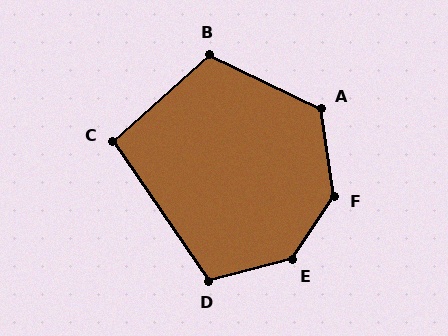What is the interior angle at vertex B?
Approximately 112 degrees (obtuse).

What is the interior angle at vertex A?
Approximately 124 degrees (obtuse).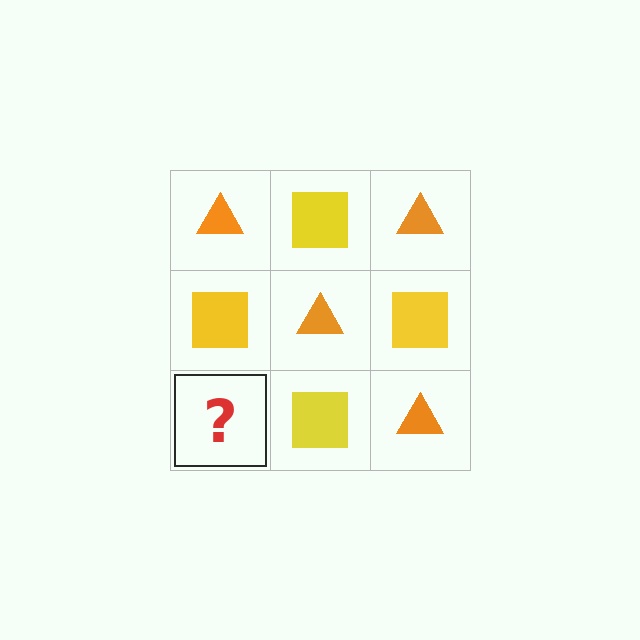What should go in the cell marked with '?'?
The missing cell should contain an orange triangle.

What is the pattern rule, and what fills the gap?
The rule is that it alternates orange triangle and yellow square in a checkerboard pattern. The gap should be filled with an orange triangle.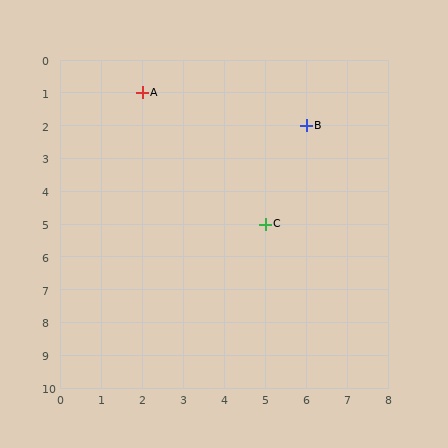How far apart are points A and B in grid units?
Points A and B are 4 columns and 1 row apart (about 4.1 grid units diagonally).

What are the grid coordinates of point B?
Point B is at grid coordinates (6, 2).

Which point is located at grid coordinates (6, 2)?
Point B is at (6, 2).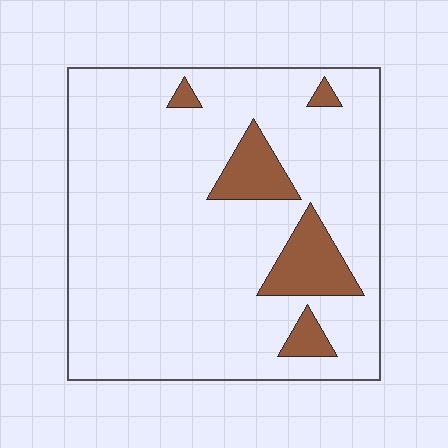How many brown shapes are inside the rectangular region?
5.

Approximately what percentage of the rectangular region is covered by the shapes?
Approximately 10%.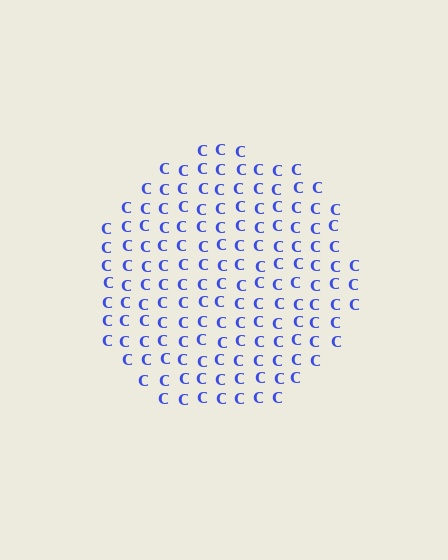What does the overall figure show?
The overall figure shows a circle.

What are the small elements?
The small elements are letter C's.